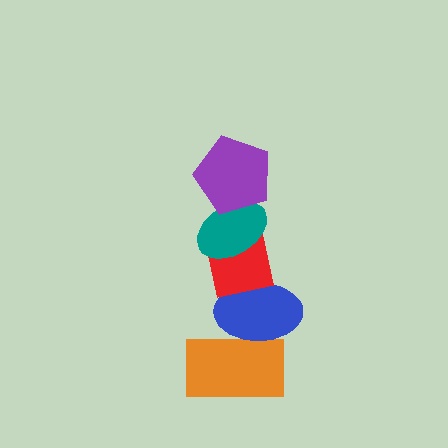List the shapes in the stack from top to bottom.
From top to bottom: the purple pentagon, the teal ellipse, the red square, the blue ellipse, the orange rectangle.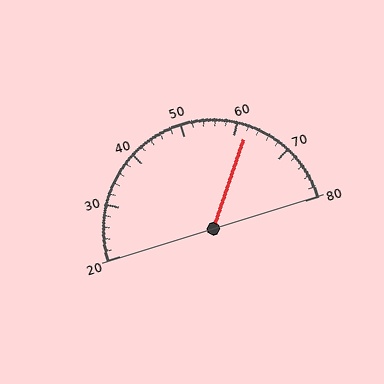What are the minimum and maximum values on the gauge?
The gauge ranges from 20 to 80.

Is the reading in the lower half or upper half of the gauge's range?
The reading is in the upper half of the range (20 to 80).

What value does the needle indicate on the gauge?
The needle indicates approximately 62.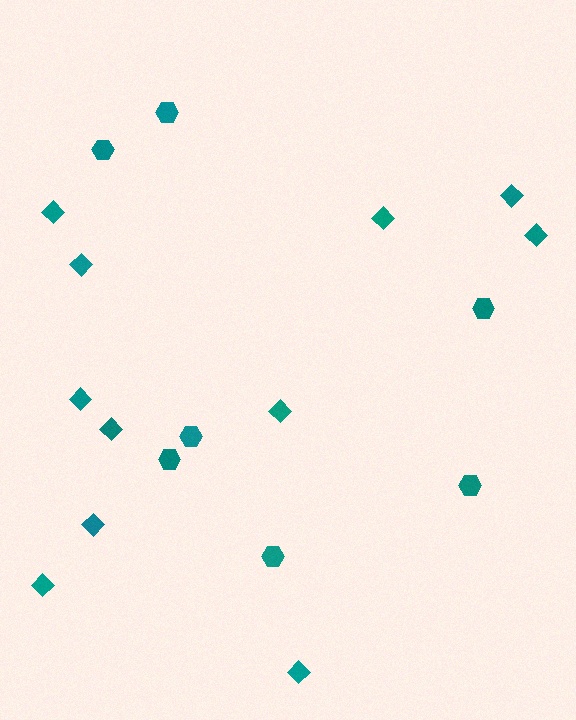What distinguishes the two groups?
There are 2 groups: one group of diamonds (11) and one group of hexagons (7).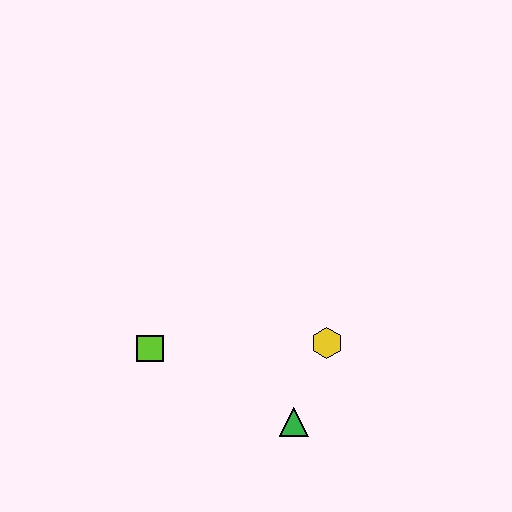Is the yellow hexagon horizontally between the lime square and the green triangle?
No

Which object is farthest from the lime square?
The yellow hexagon is farthest from the lime square.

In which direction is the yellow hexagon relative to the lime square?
The yellow hexagon is to the right of the lime square.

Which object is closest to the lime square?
The green triangle is closest to the lime square.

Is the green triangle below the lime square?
Yes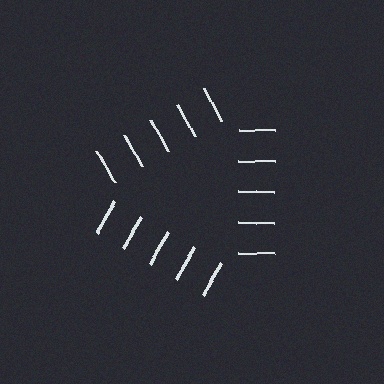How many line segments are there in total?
15 — 5 along each of the 3 edges.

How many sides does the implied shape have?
3 sides — the line-ends trace a triangle.